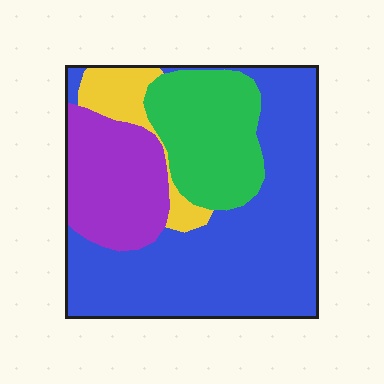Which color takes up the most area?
Blue, at roughly 50%.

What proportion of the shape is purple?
Purple covers 19% of the shape.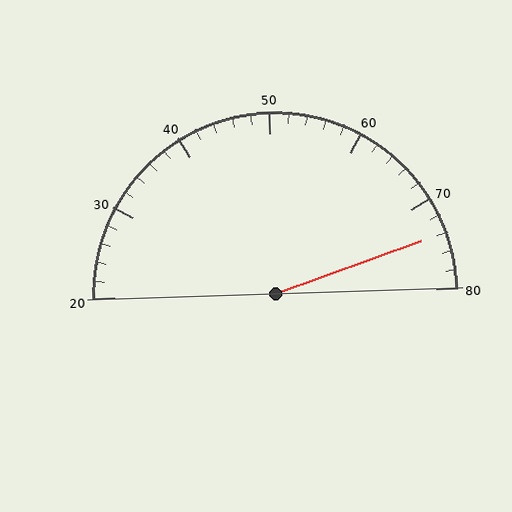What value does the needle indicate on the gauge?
The needle indicates approximately 74.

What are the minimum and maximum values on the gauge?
The gauge ranges from 20 to 80.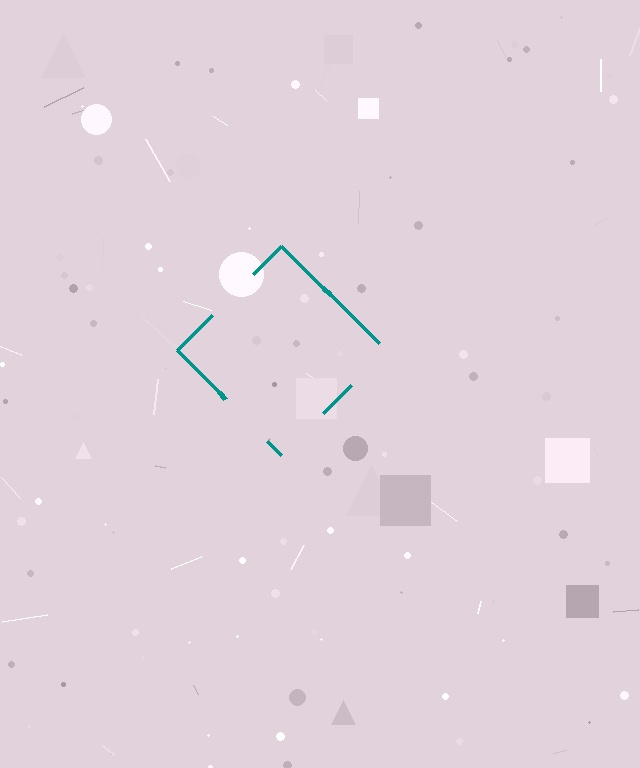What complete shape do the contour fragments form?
The contour fragments form a diamond.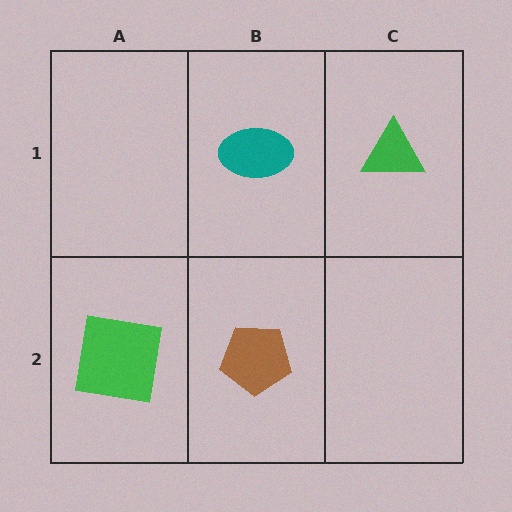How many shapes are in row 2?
2 shapes.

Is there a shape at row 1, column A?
No, that cell is empty.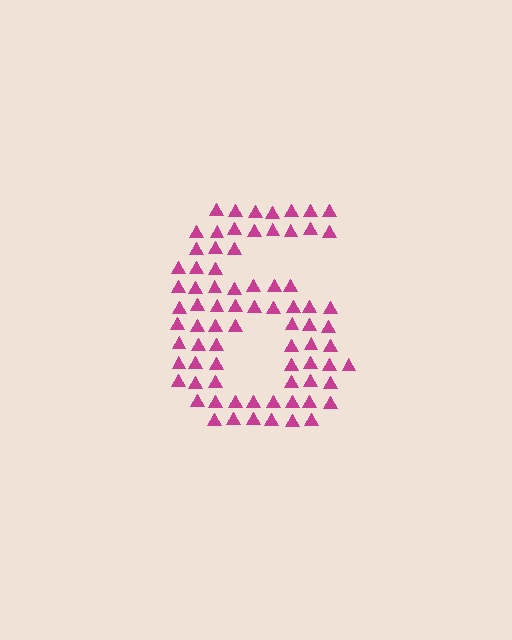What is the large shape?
The large shape is the digit 6.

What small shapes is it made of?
It is made of small triangles.